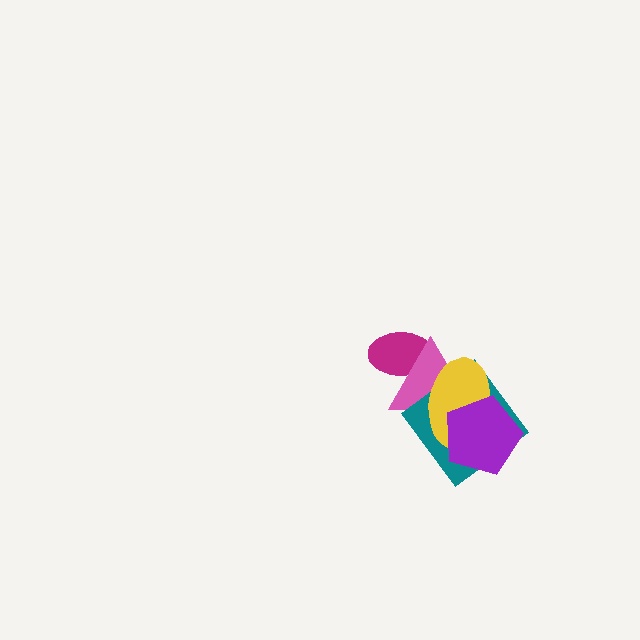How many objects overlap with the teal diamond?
3 objects overlap with the teal diamond.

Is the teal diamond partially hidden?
Yes, it is partially covered by another shape.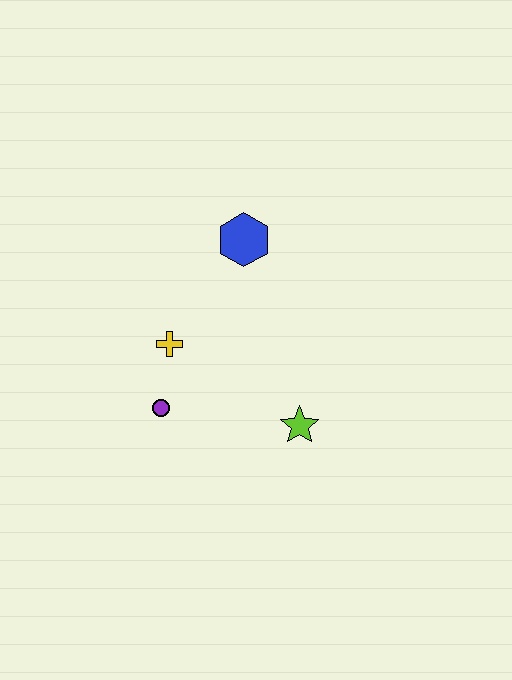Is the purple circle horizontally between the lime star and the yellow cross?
No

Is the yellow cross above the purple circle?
Yes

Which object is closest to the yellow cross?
The purple circle is closest to the yellow cross.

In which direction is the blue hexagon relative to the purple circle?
The blue hexagon is above the purple circle.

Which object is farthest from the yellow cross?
The lime star is farthest from the yellow cross.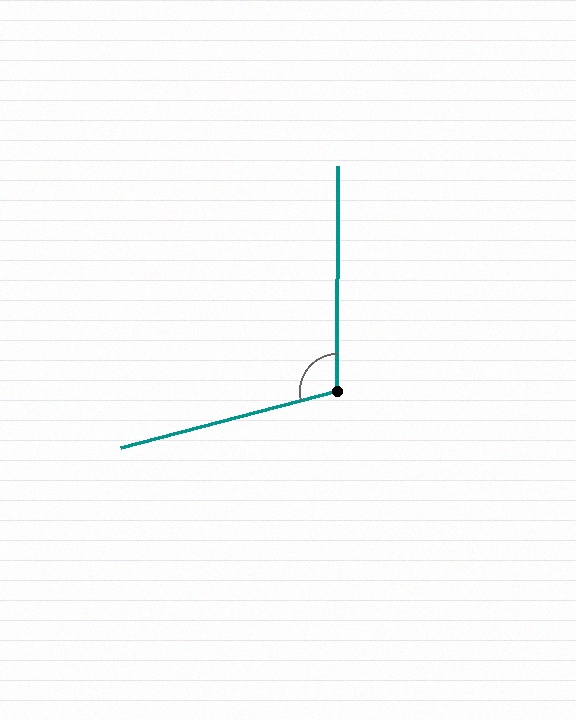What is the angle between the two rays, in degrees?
Approximately 105 degrees.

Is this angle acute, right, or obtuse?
It is obtuse.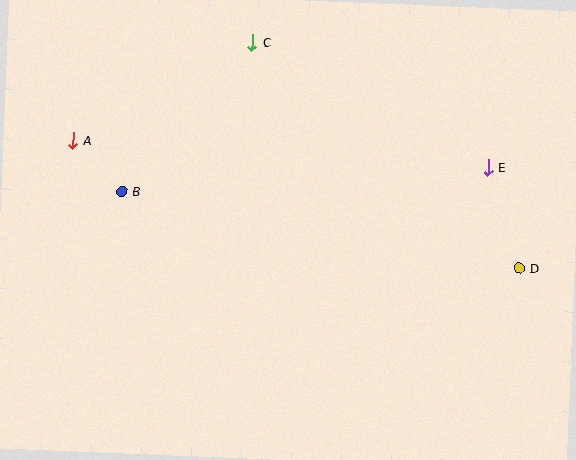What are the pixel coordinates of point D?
Point D is at (519, 268).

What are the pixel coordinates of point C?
Point C is at (252, 43).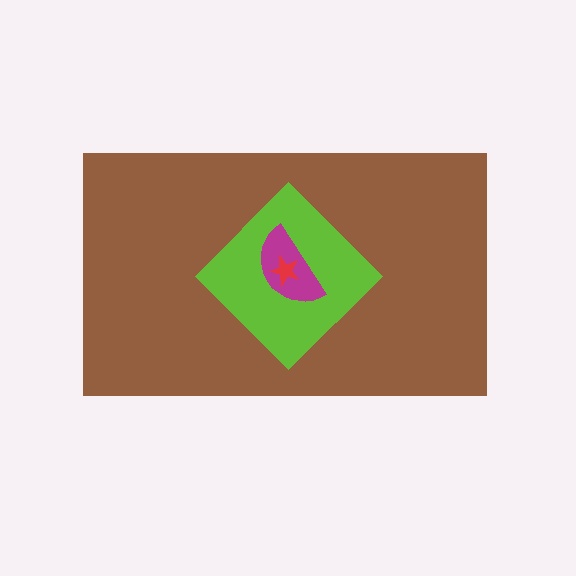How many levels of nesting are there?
4.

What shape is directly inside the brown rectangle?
The lime diamond.